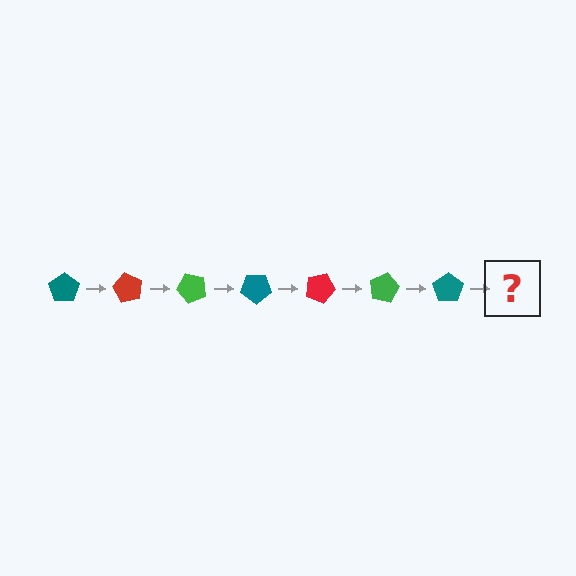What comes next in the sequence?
The next element should be a red pentagon, rotated 420 degrees from the start.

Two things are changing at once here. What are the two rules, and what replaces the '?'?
The two rules are that it rotates 60 degrees each step and the color cycles through teal, red, and green. The '?' should be a red pentagon, rotated 420 degrees from the start.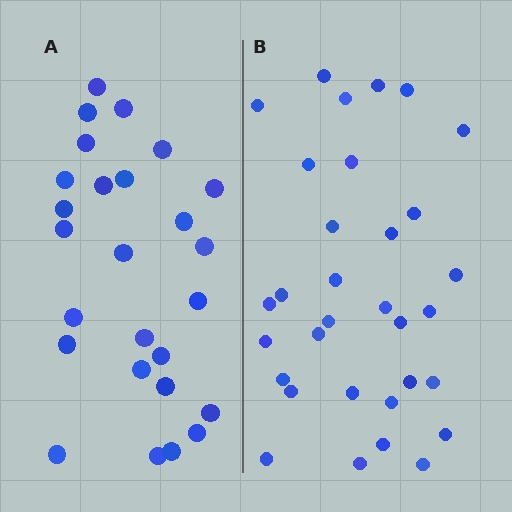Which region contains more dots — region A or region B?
Region B (the right region) has more dots.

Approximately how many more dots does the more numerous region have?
Region B has about 6 more dots than region A.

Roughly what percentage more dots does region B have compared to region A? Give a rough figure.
About 25% more.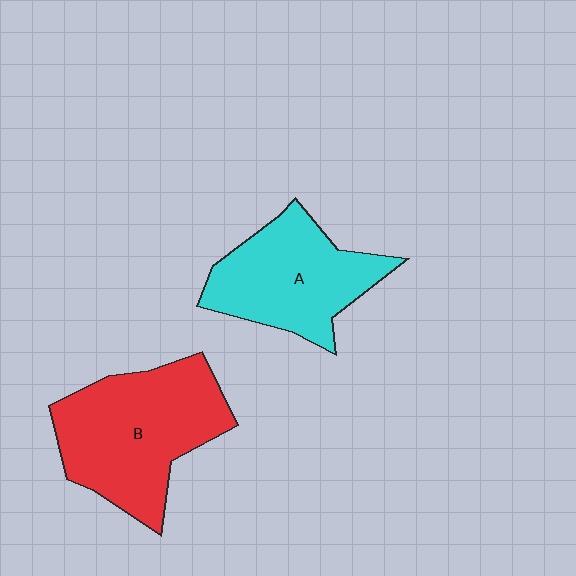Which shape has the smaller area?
Shape A (cyan).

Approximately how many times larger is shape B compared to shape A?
Approximately 1.3 times.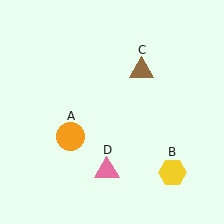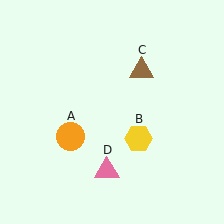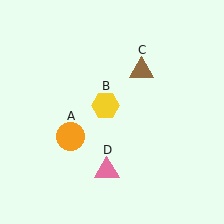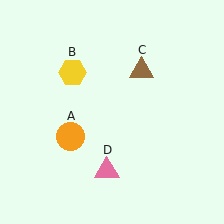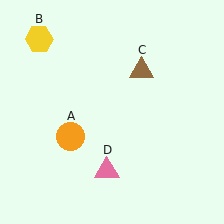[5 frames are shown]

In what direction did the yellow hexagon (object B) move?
The yellow hexagon (object B) moved up and to the left.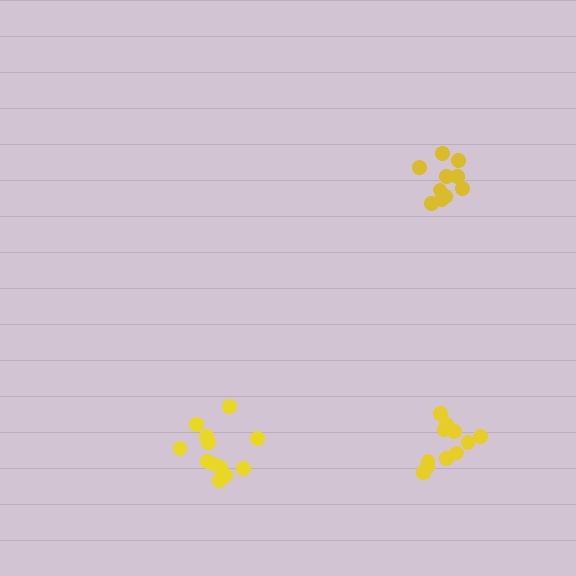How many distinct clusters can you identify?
There are 3 distinct clusters.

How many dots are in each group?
Group 1: 10 dots, Group 2: 12 dots, Group 3: 11 dots (33 total).